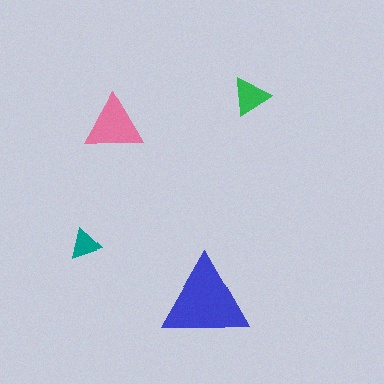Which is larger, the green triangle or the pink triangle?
The pink one.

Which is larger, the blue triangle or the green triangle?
The blue one.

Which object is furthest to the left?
The teal triangle is leftmost.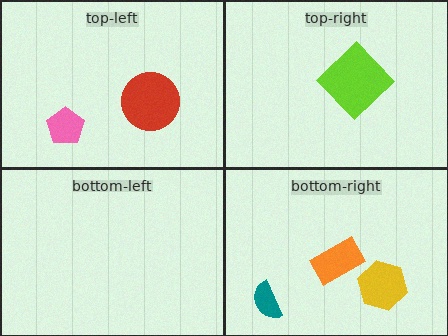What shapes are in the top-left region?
The red circle, the pink pentagon.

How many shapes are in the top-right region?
1.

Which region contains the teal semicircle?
The bottom-right region.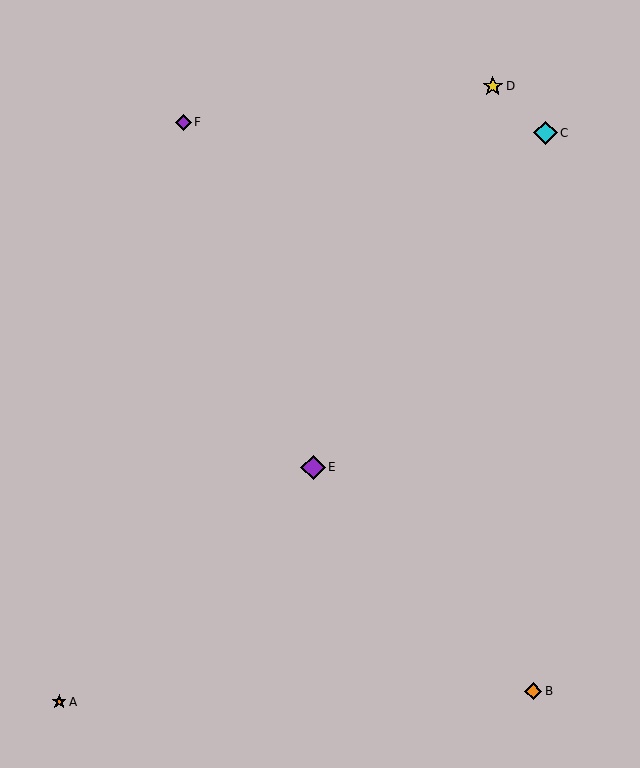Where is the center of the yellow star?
The center of the yellow star is at (493, 86).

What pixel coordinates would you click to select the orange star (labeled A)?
Click at (59, 702) to select the orange star A.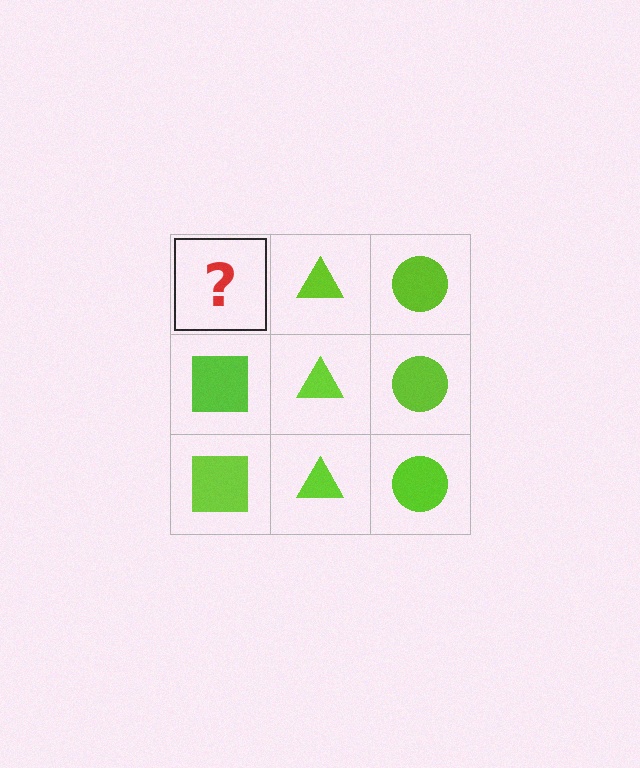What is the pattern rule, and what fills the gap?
The rule is that each column has a consistent shape. The gap should be filled with a lime square.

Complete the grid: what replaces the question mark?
The question mark should be replaced with a lime square.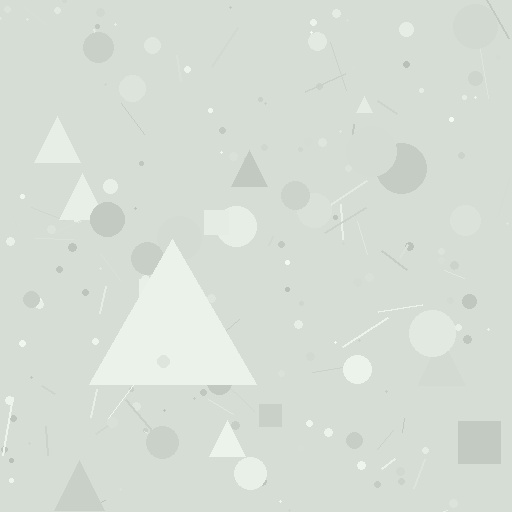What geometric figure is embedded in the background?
A triangle is embedded in the background.